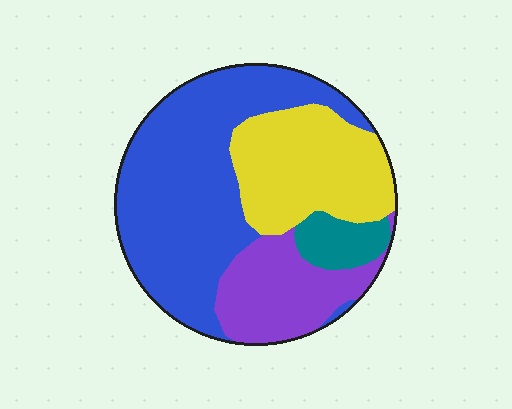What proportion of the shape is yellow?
Yellow covers roughly 25% of the shape.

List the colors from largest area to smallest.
From largest to smallest: blue, yellow, purple, teal.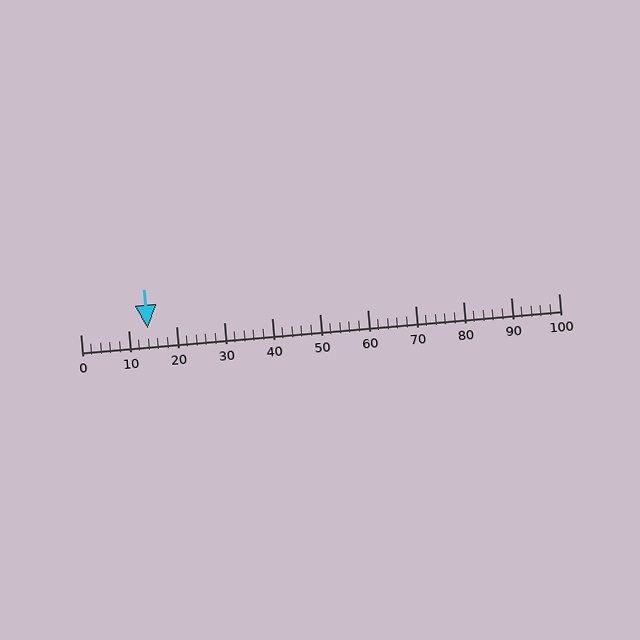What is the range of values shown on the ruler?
The ruler shows values from 0 to 100.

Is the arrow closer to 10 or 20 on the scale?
The arrow is closer to 10.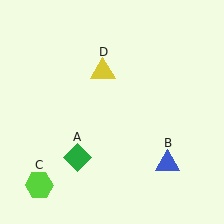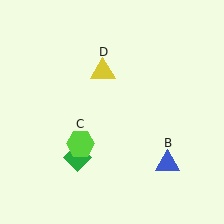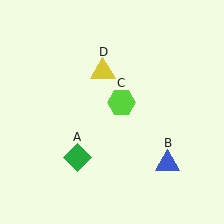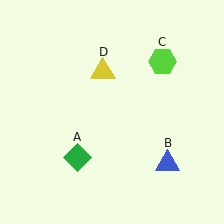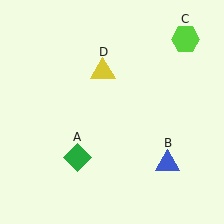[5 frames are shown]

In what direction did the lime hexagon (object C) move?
The lime hexagon (object C) moved up and to the right.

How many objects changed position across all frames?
1 object changed position: lime hexagon (object C).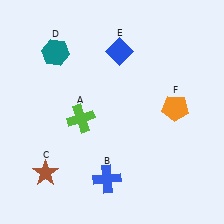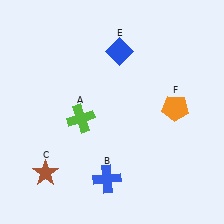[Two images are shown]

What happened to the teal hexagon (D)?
The teal hexagon (D) was removed in Image 2. It was in the top-left area of Image 1.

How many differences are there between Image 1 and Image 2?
There is 1 difference between the two images.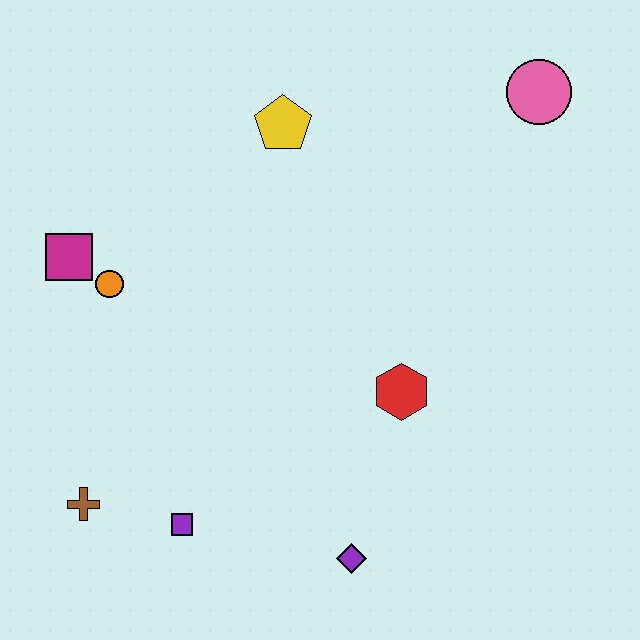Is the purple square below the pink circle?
Yes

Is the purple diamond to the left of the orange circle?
No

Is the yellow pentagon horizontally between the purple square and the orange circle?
No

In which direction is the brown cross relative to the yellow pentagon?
The brown cross is below the yellow pentagon.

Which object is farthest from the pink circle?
The brown cross is farthest from the pink circle.